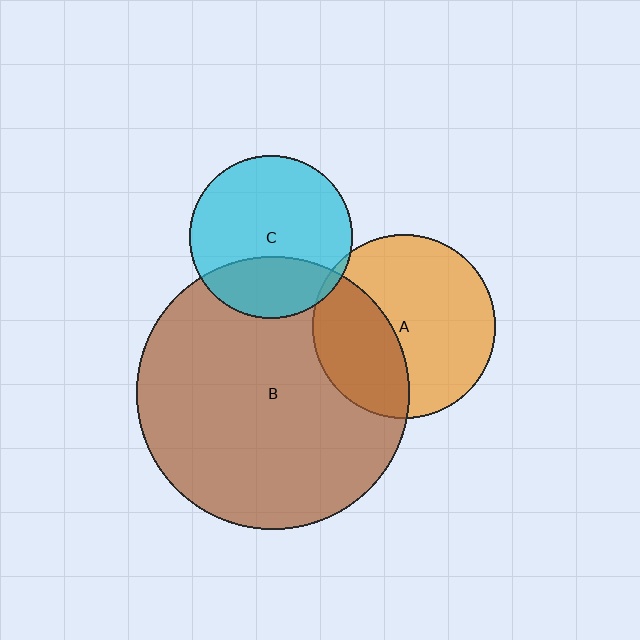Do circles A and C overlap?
Yes.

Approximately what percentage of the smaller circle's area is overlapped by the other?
Approximately 5%.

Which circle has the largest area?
Circle B (brown).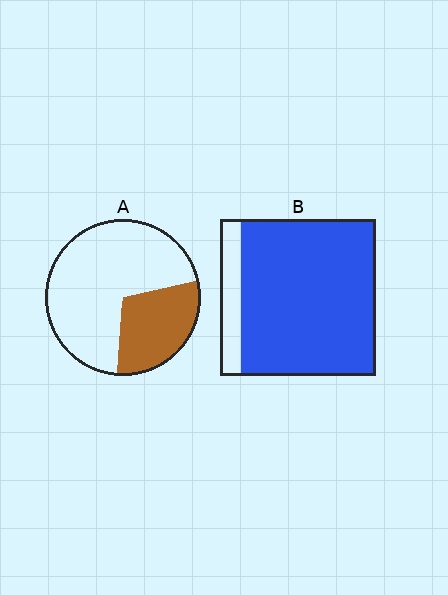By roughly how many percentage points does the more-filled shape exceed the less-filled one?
By roughly 55 percentage points (B over A).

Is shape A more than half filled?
No.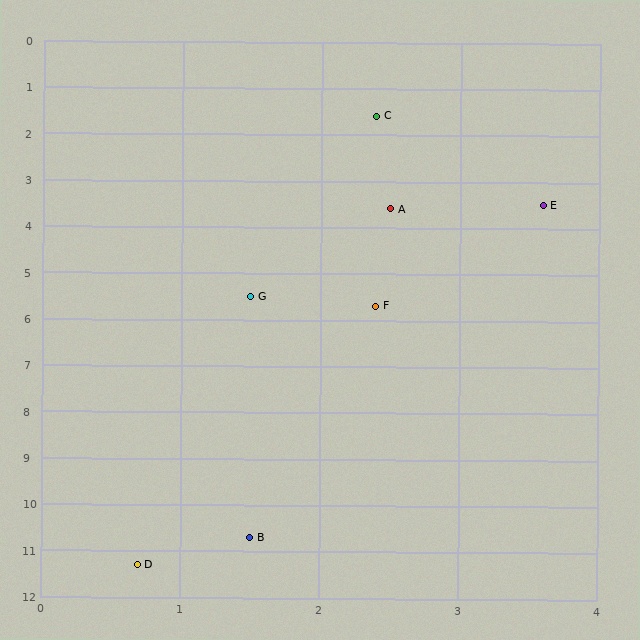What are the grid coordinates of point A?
Point A is at approximately (2.5, 3.6).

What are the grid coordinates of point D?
Point D is at approximately (0.7, 11.3).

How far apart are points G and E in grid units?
Points G and E are about 2.9 grid units apart.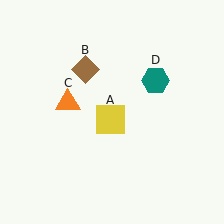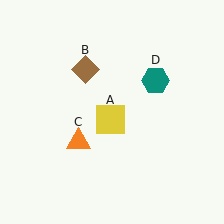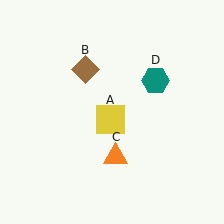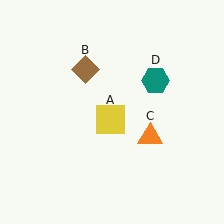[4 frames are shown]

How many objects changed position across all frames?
1 object changed position: orange triangle (object C).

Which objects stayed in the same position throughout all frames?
Yellow square (object A) and brown diamond (object B) and teal hexagon (object D) remained stationary.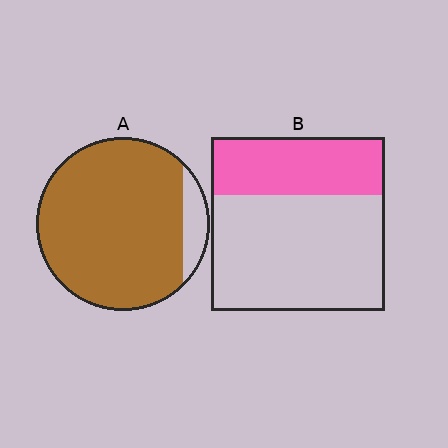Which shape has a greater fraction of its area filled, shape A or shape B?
Shape A.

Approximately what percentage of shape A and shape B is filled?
A is approximately 90% and B is approximately 35%.